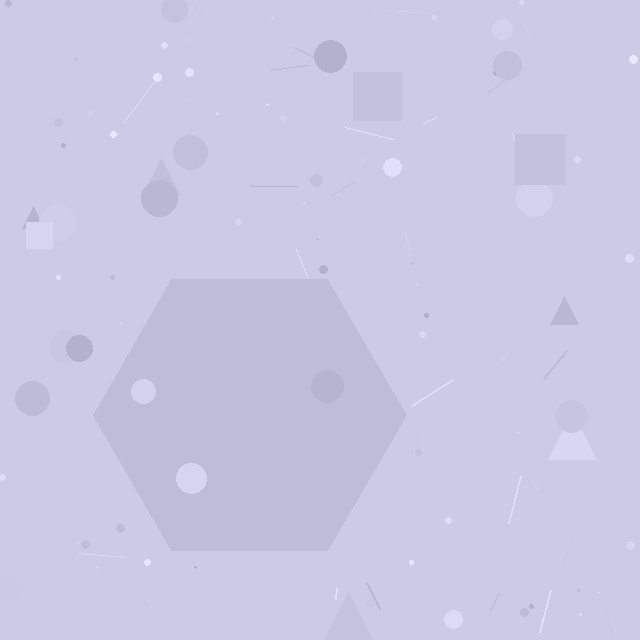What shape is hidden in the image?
A hexagon is hidden in the image.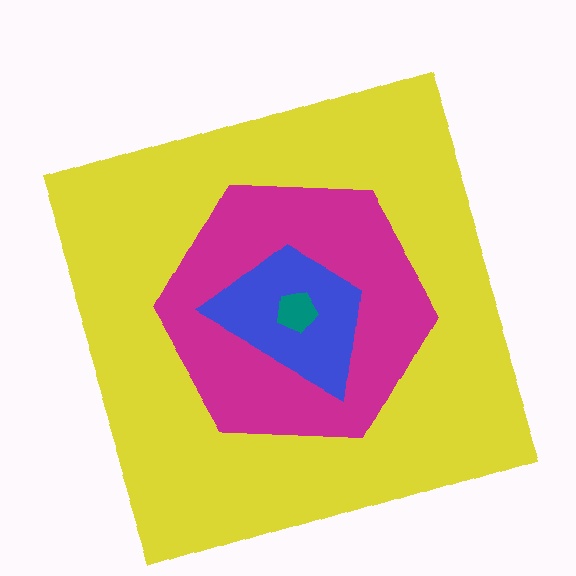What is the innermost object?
The teal pentagon.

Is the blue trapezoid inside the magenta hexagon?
Yes.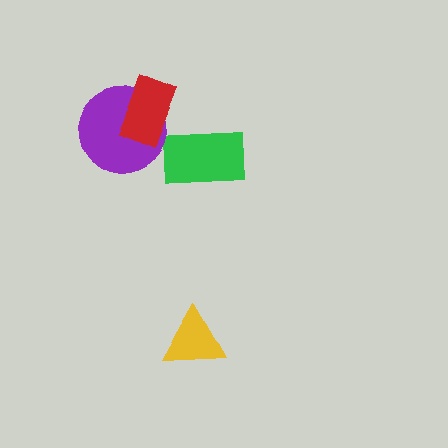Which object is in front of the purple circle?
The red rectangle is in front of the purple circle.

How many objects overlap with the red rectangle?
1 object overlaps with the red rectangle.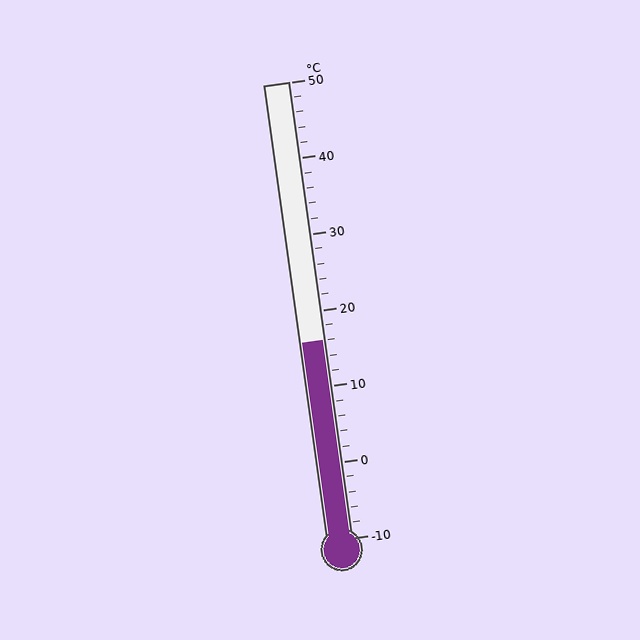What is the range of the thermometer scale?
The thermometer scale ranges from -10°C to 50°C.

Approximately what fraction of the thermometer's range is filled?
The thermometer is filled to approximately 45% of its range.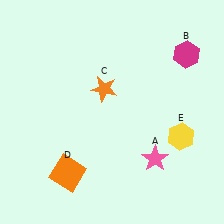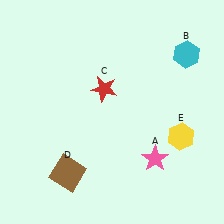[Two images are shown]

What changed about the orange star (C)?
In Image 1, C is orange. In Image 2, it changed to red.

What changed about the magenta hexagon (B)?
In Image 1, B is magenta. In Image 2, it changed to cyan.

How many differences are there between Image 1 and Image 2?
There are 3 differences between the two images.